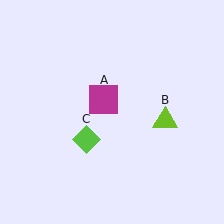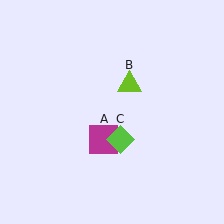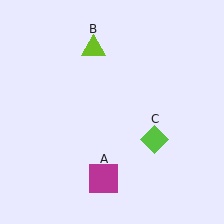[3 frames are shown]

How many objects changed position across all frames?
3 objects changed position: magenta square (object A), lime triangle (object B), lime diamond (object C).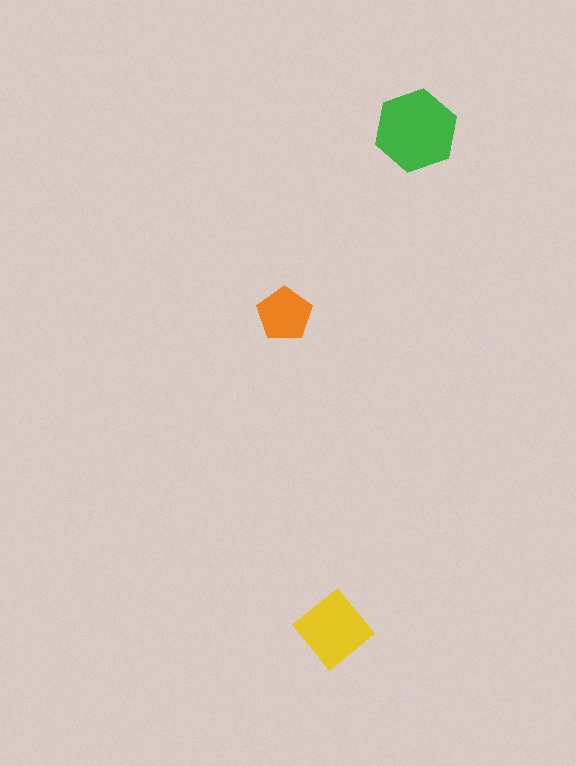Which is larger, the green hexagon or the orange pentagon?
The green hexagon.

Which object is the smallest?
The orange pentagon.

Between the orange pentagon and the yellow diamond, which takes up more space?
The yellow diamond.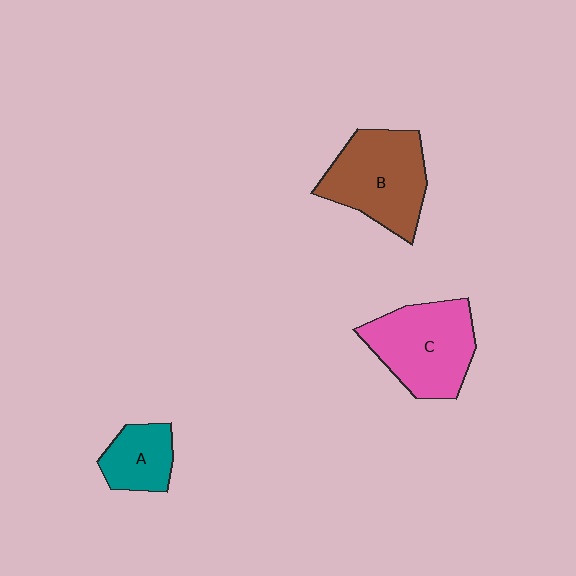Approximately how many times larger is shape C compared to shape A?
Approximately 2.0 times.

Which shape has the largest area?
Shape C (pink).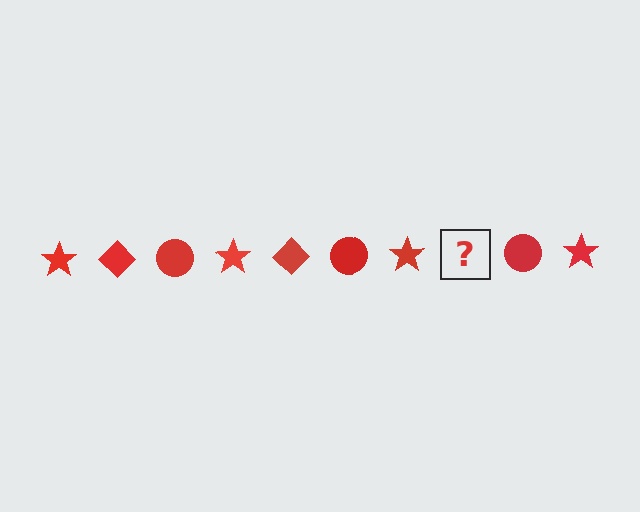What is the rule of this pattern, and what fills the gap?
The rule is that the pattern cycles through star, diamond, circle shapes in red. The gap should be filled with a red diamond.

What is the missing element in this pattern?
The missing element is a red diamond.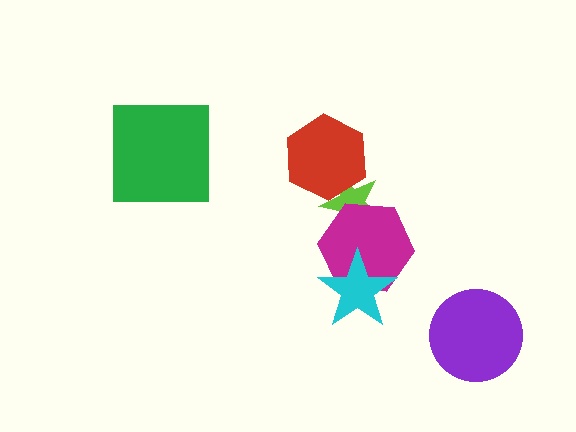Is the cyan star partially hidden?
No, no other shape covers it.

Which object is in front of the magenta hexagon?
The cyan star is in front of the magenta hexagon.